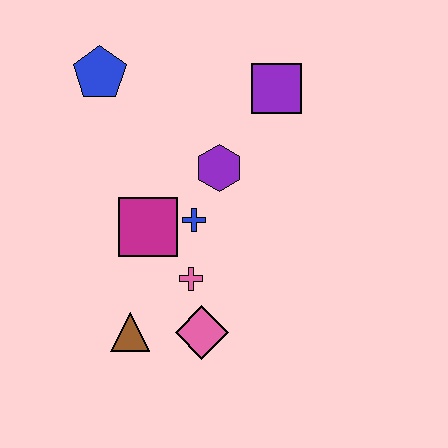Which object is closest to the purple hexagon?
The blue cross is closest to the purple hexagon.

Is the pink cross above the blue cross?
No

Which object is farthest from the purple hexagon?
The brown triangle is farthest from the purple hexagon.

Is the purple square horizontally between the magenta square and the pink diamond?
No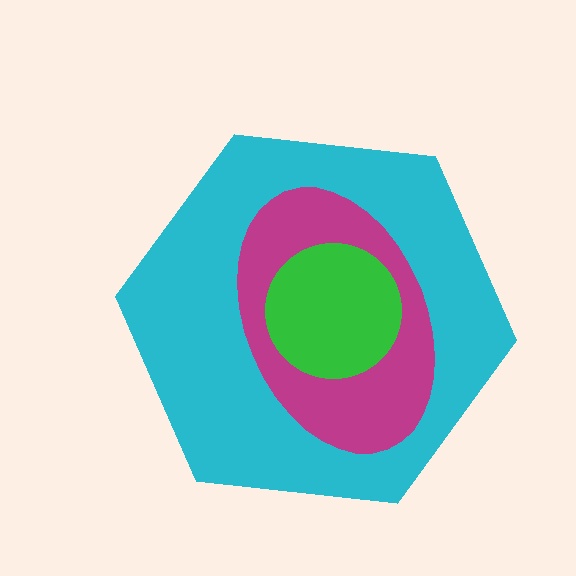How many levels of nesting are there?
3.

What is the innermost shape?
The green circle.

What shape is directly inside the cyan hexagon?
The magenta ellipse.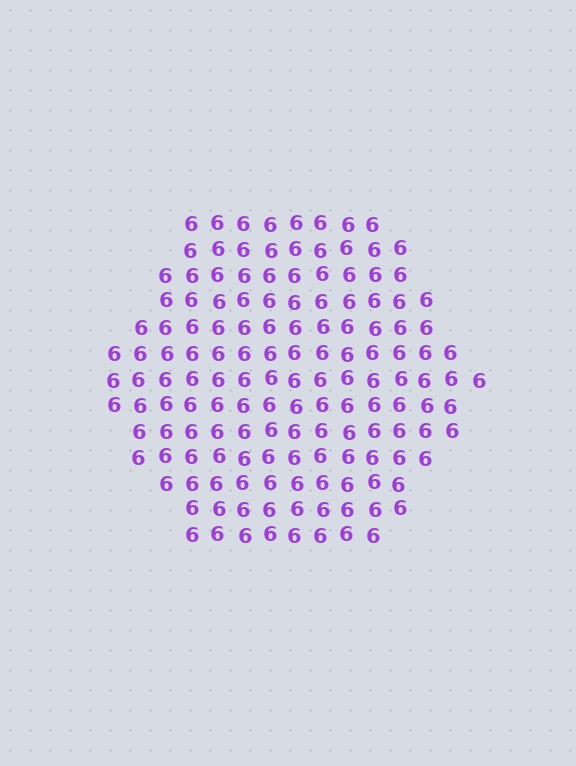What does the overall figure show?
The overall figure shows a hexagon.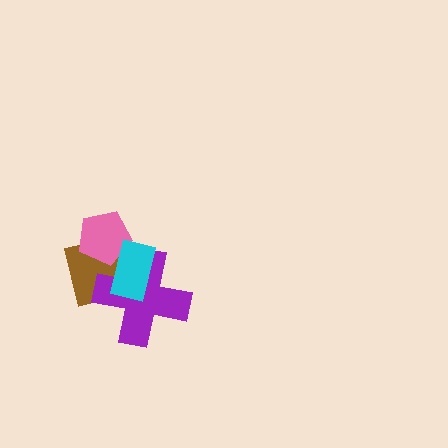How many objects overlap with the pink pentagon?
2 objects overlap with the pink pentagon.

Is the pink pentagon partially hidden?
Yes, it is partially covered by another shape.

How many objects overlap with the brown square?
3 objects overlap with the brown square.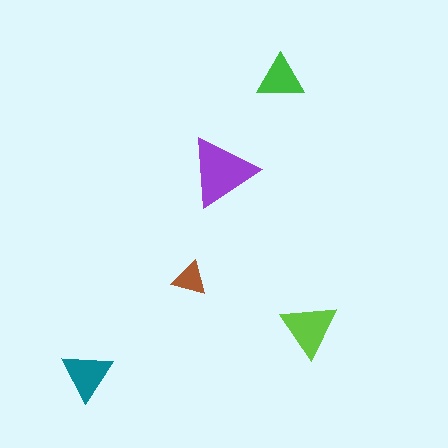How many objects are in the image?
There are 5 objects in the image.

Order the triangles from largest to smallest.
the purple one, the lime one, the teal one, the green one, the brown one.